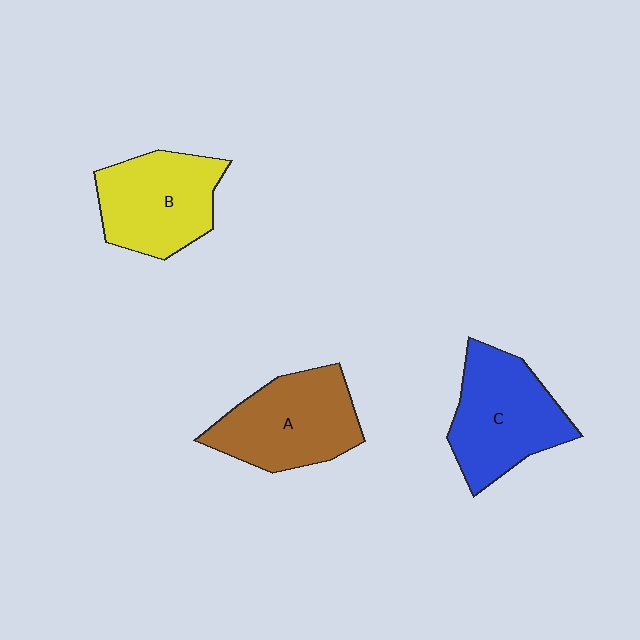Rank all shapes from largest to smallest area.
From largest to smallest: C (blue), A (brown), B (yellow).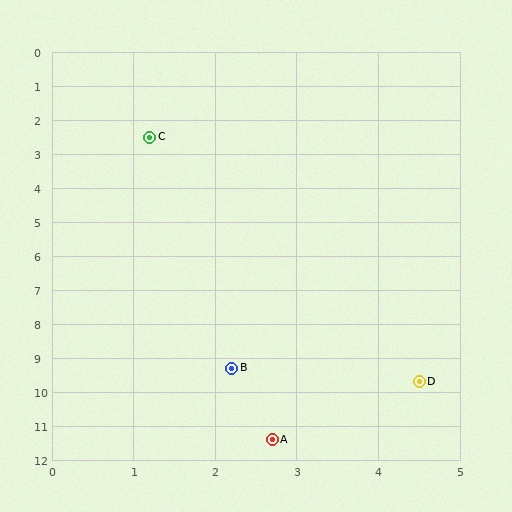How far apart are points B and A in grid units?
Points B and A are about 2.2 grid units apart.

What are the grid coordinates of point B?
Point B is at approximately (2.2, 9.3).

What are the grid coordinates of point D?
Point D is at approximately (4.5, 9.7).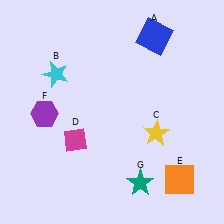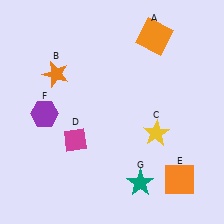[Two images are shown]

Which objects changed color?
A changed from blue to orange. B changed from cyan to orange.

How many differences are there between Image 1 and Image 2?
There are 2 differences between the two images.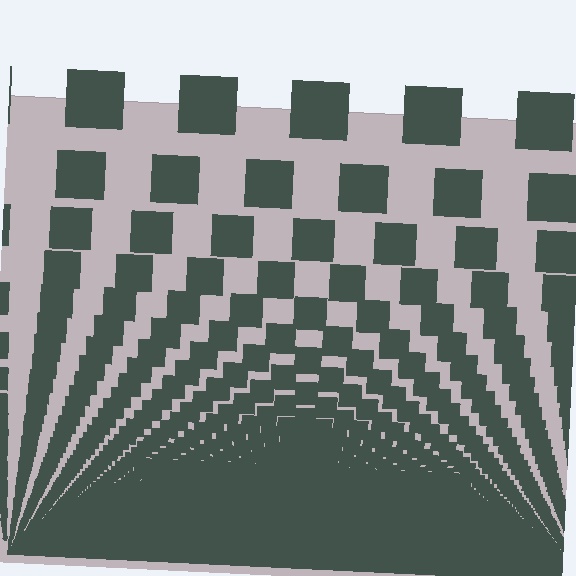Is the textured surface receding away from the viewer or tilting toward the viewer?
The surface appears to tilt toward the viewer. Texture elements get larger and sparser toward the top.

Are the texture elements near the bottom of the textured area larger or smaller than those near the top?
Smaller. The gradient is inverted — elements near the bottom are smaller and denser.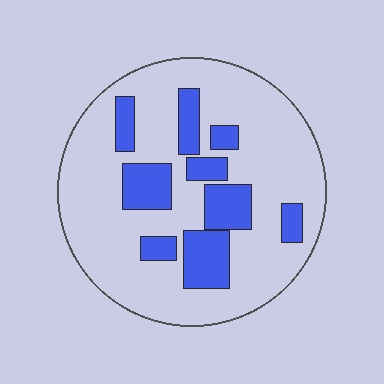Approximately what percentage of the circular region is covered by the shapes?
Approximately 25%.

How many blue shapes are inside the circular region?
9.